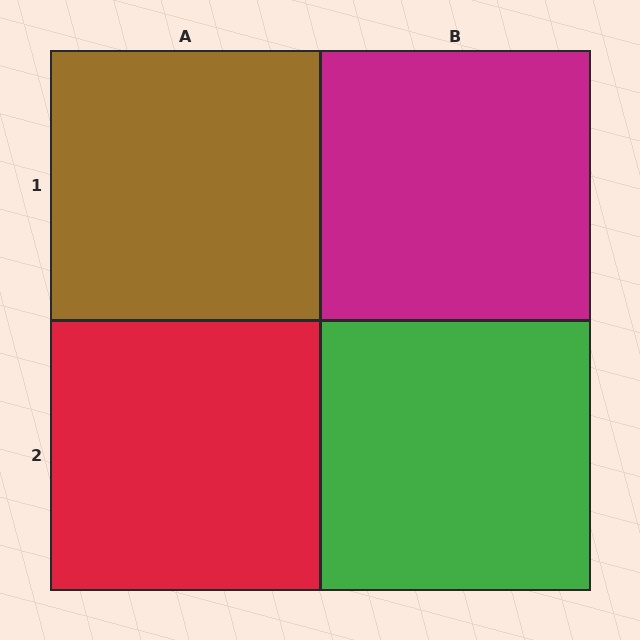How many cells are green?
1 cell is green.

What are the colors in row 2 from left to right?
Red, green.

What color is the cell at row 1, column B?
Magenta.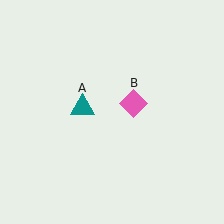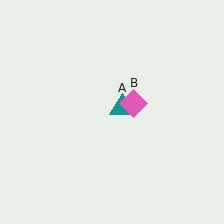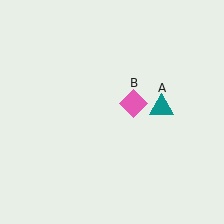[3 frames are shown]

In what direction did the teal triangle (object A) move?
The teal triangle (object A) moved right.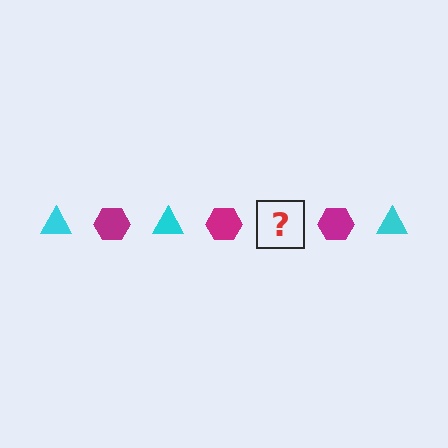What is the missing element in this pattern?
The missing element is a cyan triangle.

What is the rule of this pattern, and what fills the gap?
The rule is that the pattern alternates between cyan triangle and magenta hexagon. The gap should be filled with a cyan triangle.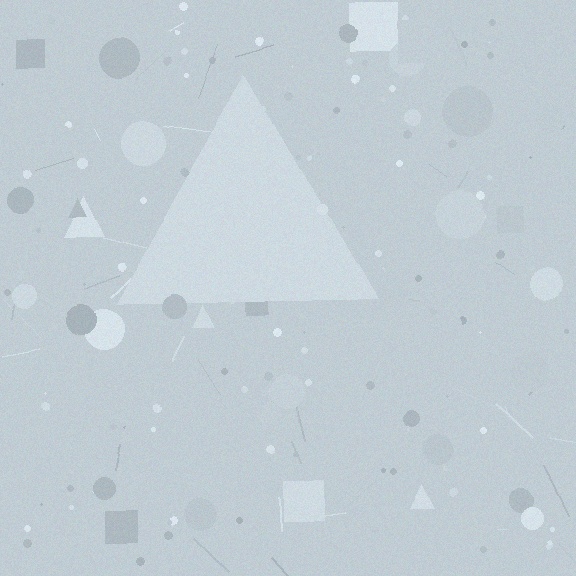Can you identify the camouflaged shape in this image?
The camouflaged shape is a triangle.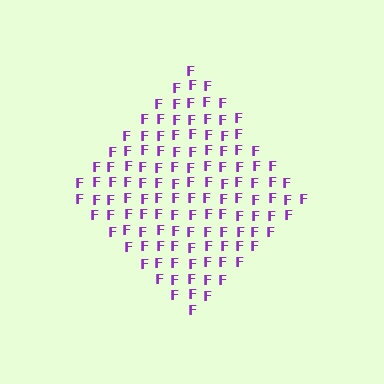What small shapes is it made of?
It is made of small letter F's.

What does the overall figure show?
The overall figure shows a diamond.